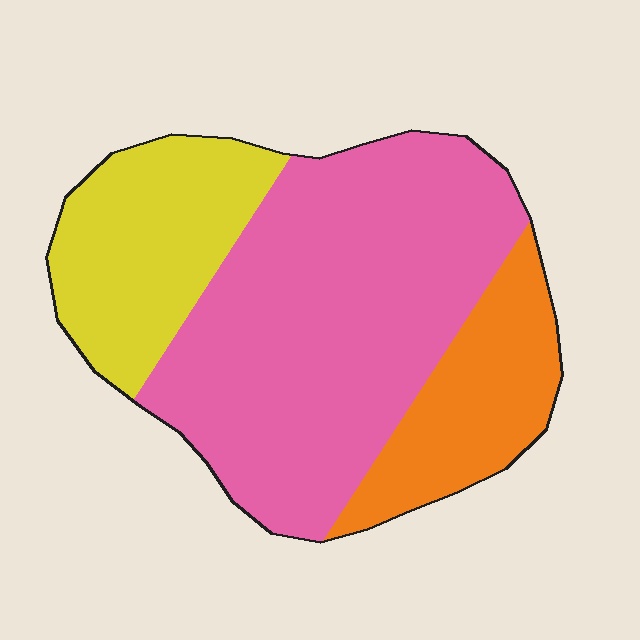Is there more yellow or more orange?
Yellow.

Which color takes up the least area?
Orange, at roughly 20%.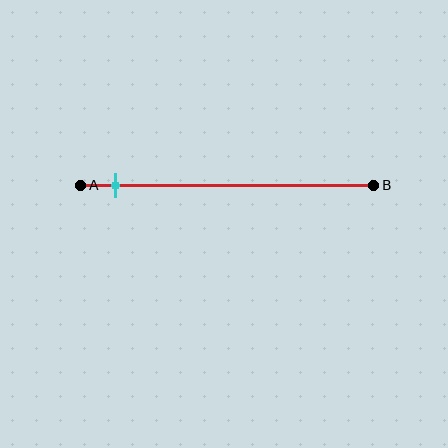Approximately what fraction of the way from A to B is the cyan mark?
The cyan mark is approximately 10% of the way from A to B.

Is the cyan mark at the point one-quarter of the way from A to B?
No, the mark is at about 10% from A, not at the 25% one-quarter point.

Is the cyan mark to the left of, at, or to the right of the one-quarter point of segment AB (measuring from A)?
The cyan mark is to the left of the one-quarter point of segment AB.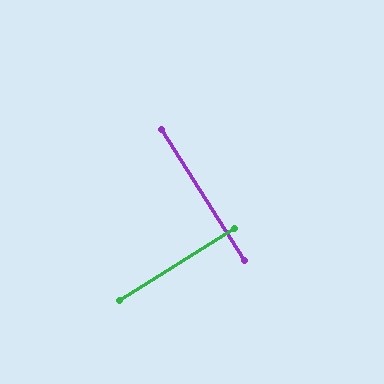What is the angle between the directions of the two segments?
Approximately 90 degrees.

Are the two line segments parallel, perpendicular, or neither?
Perpendicular — they meet at approximately 90°.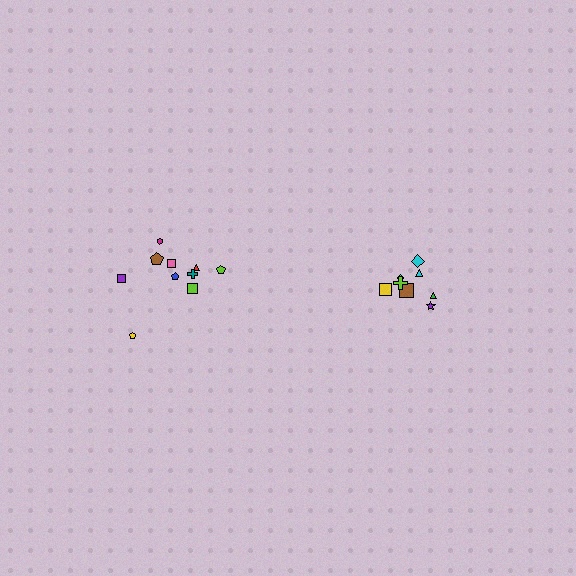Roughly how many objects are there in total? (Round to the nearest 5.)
Roughly 20 objects in total.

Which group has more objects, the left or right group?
The left group.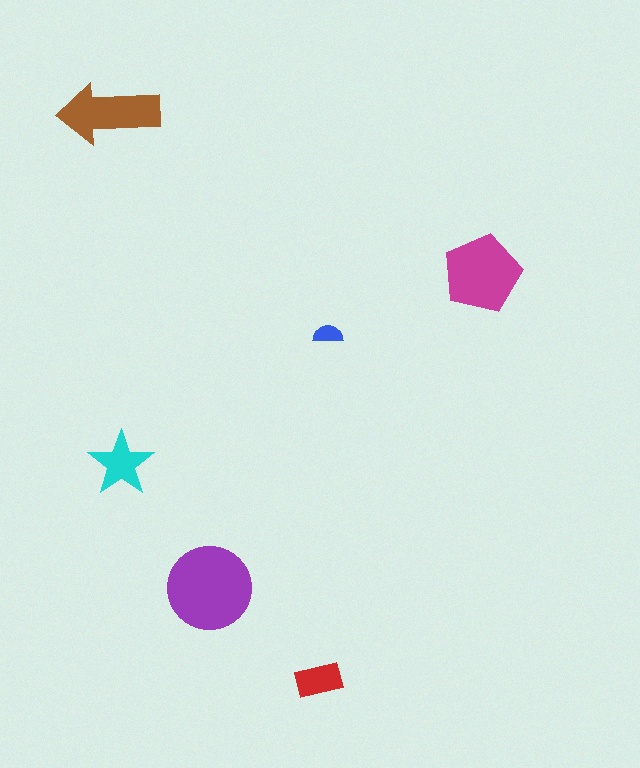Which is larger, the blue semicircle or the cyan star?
The cyan star.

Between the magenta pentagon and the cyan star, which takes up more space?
The magenta pentagon.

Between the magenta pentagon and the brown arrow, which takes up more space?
The magenta pentagon.